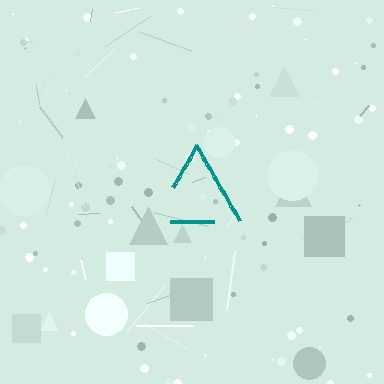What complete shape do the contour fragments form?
The contour fragments form a triangle.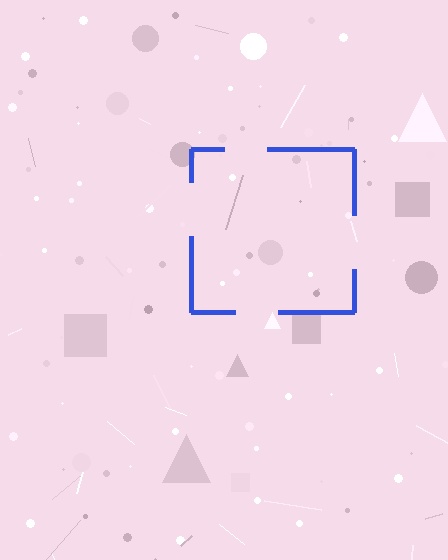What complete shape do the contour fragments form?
The contour fragments form a square.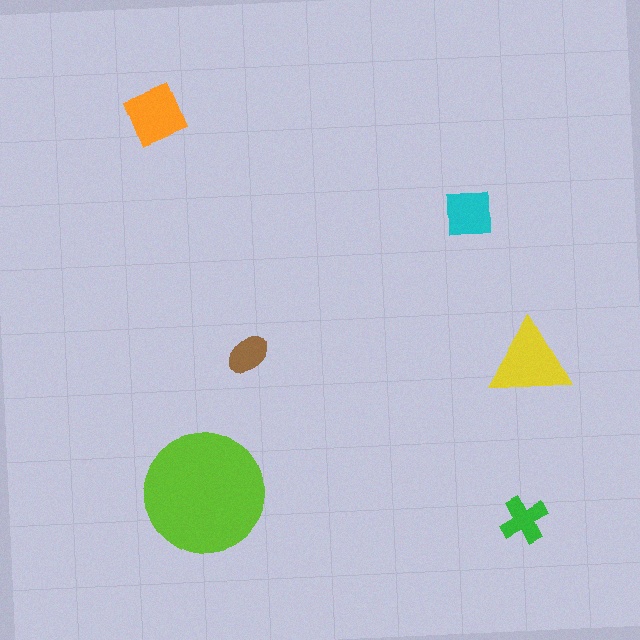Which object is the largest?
The lime circle.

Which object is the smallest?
The brown ellipse.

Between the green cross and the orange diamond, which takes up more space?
The orange diamond.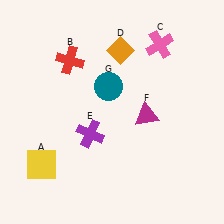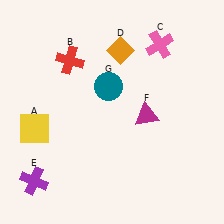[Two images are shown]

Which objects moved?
The objects that moved are: the yellow square (A), the purple cross (E).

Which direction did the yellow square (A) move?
The yellow square (A) moved up.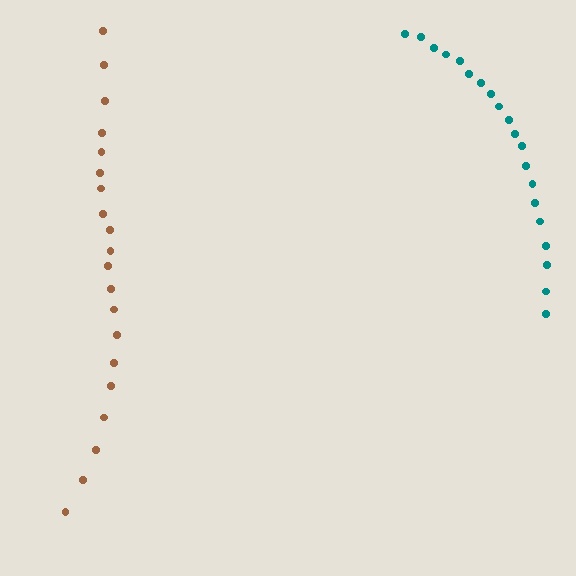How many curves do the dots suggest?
There are 2 distinct paths.